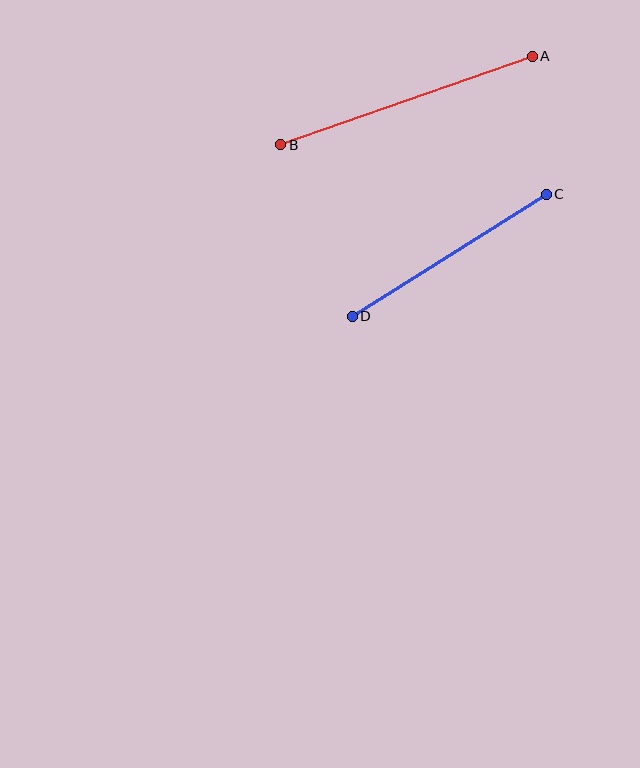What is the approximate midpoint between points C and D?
The midpoint is at approximately (449, 255) pixels.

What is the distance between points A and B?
The distance is approximately 267 pixels.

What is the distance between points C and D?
The distance is approximately 229 pixels.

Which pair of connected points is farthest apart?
Points A and B are farthest apart.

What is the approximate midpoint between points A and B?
The midpoint is at approximately (407, 100) pixels.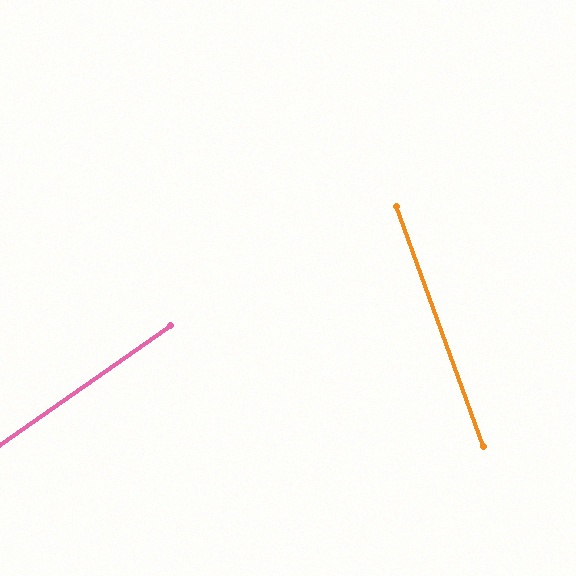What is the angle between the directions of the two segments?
Approximately 75 degrees.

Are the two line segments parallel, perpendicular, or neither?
Neither parallel nor perpendicular — they differ by about 75°.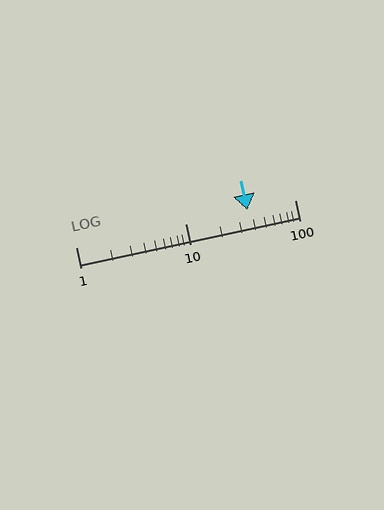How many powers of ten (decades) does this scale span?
The scale spans 2 decades, from 1 to 100.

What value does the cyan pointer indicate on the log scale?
The pointer indicates approximately 37.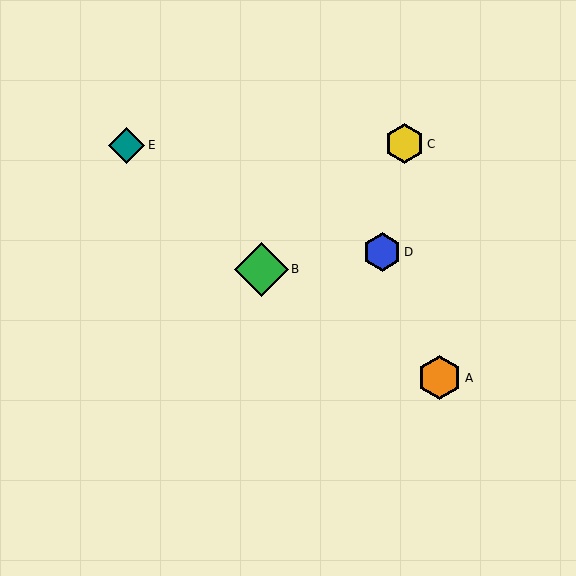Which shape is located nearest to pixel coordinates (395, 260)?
The blue hexagon (labeled D) at (382, 252) is nearest to that location.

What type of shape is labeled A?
Shape A is an orange hexagon.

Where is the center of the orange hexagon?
The center of the orange hexagon is at (439, 378).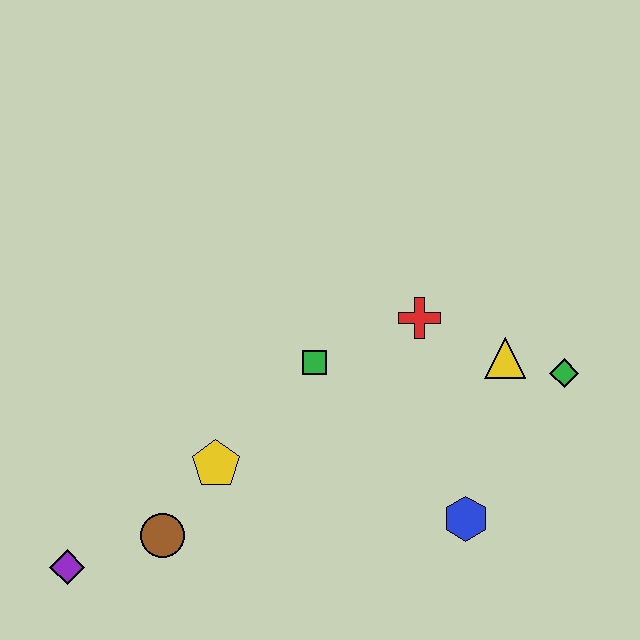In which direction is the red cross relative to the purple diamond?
The red cross is to the right of the purple diamond.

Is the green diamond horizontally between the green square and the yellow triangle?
No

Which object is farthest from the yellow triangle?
The purple diamond is farthest from the yellow triangle.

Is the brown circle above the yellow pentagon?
No